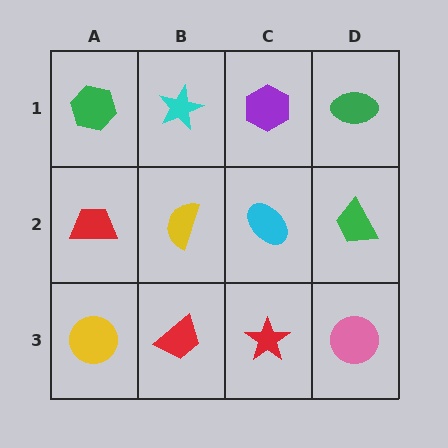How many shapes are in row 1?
4 shapes.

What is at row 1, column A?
A green hexagon.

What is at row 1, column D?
A green ellipse.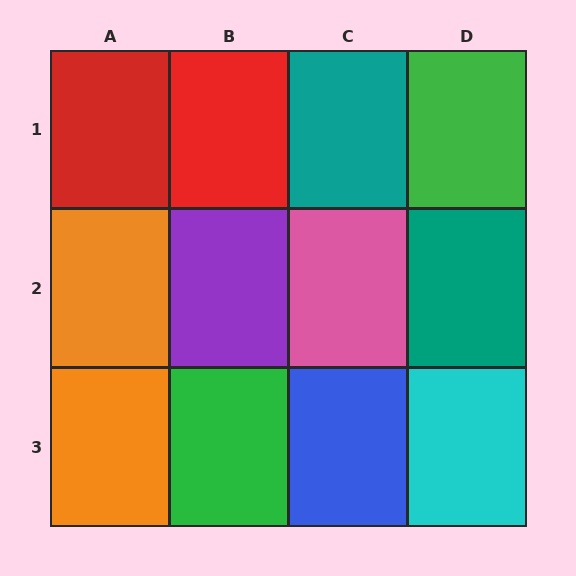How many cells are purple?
1 cell is purple.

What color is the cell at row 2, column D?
Teal.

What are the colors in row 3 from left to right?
Orange, green, blue, cyan.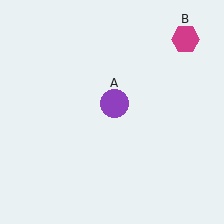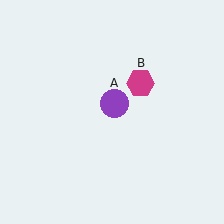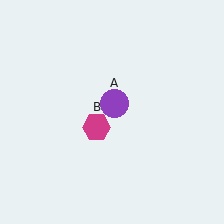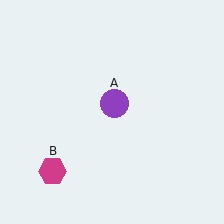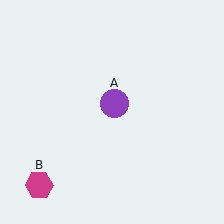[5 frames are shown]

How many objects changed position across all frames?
1 object changed position: magenta hexagon (object B).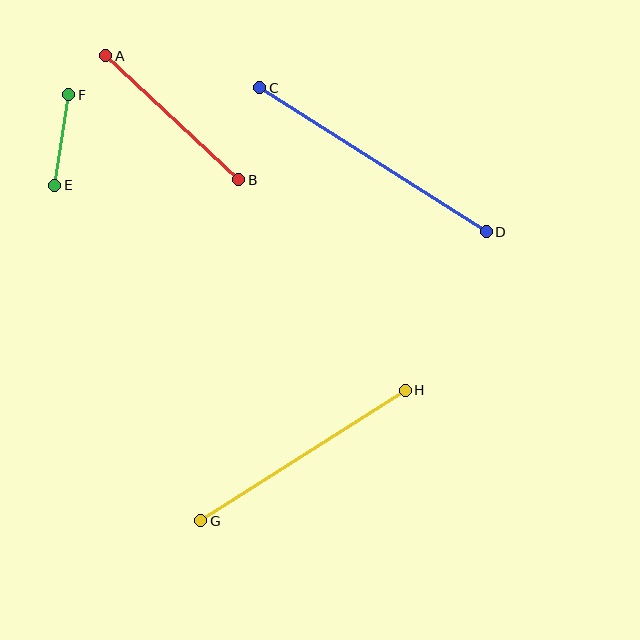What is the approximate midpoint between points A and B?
The midpoint is at approximately (172, 118) pixels.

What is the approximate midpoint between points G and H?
The midpoint is at approximately (303, 456) pixels.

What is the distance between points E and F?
The distance is approximately 92 pixels.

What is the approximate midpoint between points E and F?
The midpoint is at approximately (62, 140) pixels.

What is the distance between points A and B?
The distance is approximately 182 pixels.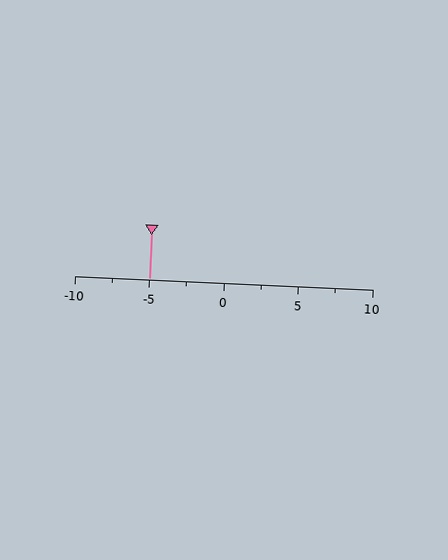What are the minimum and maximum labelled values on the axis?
The axis runs from -10 to 10.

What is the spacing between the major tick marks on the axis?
The major ticks are spaced 5 apart.